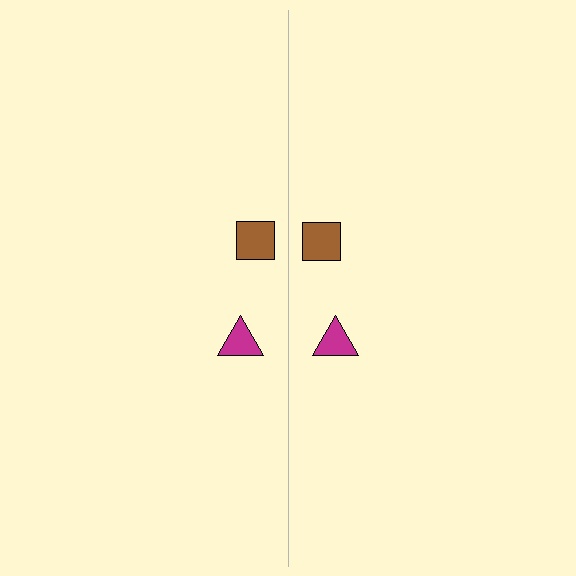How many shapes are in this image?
There are 4 shapes in this image.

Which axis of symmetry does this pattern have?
The pattern has a vertical axis of symmetry running through the center of the image.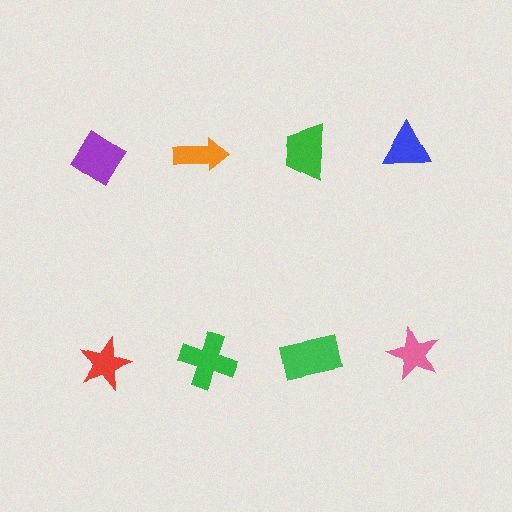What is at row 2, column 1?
A red star.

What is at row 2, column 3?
A green rectangle.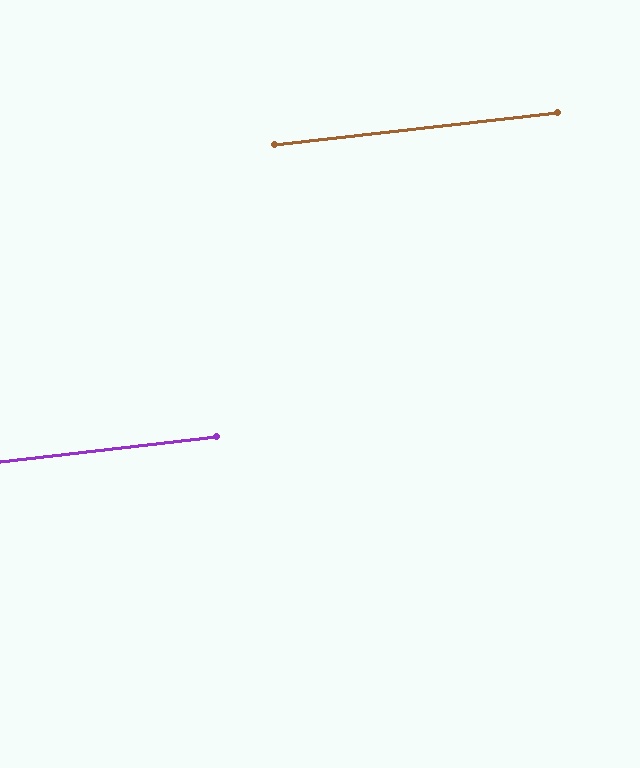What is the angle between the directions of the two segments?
Approximately 0 degrees.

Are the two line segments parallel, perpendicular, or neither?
Parallel — their directions differ by only 0.3°.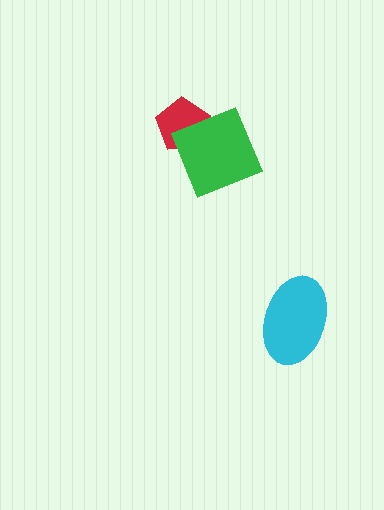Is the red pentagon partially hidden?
Yes, it is partially covered by another shape.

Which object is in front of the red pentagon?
The green diamond is in front of the red pentagon.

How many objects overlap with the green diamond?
1 object overlaps with the green diamond.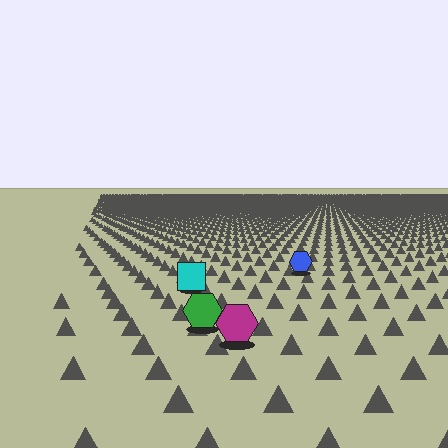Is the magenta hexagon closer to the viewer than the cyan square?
Yes. The magenta hexagon is closer — you can tell from the texture gradient: the ground texture is coarser near it.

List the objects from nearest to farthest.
From nearest to farthest: the magenta hexagon, the green hexagon, the cyan square, the blue hexagon.